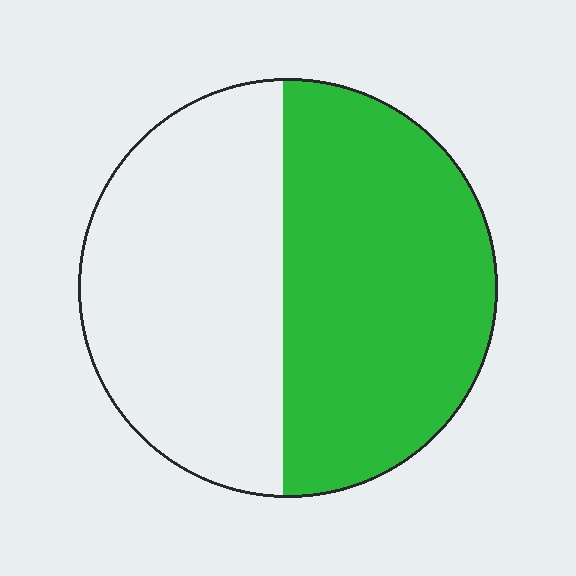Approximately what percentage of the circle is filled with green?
Approximately 50%.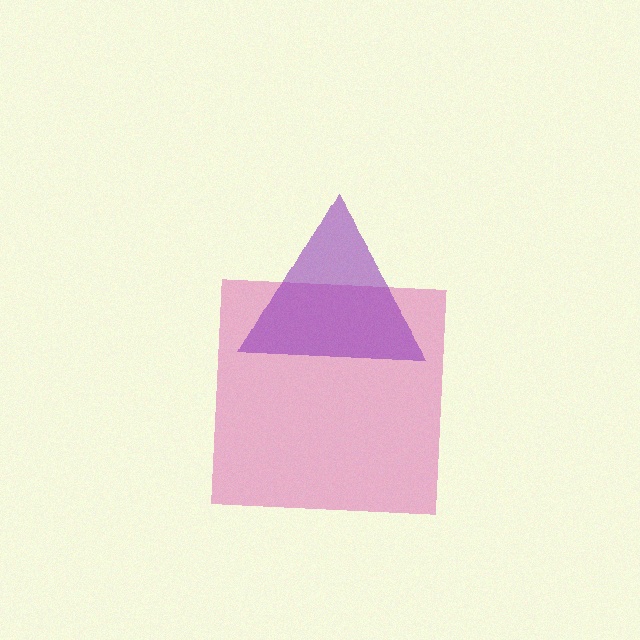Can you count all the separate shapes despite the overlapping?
Yes, there are 2 separate shapes.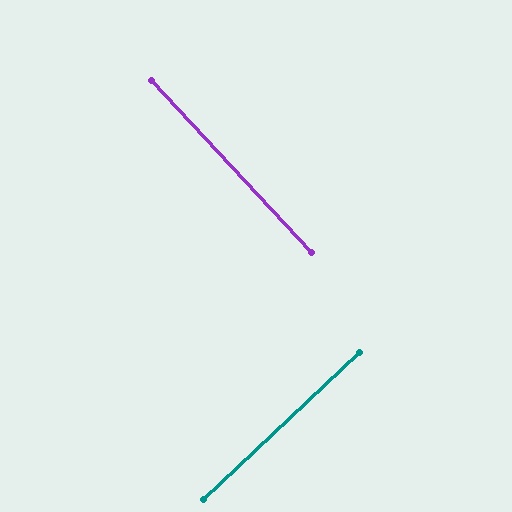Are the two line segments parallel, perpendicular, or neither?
Perpendicular — they meet at approximately 90°.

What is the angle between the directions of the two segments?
Approximately 90 degrees.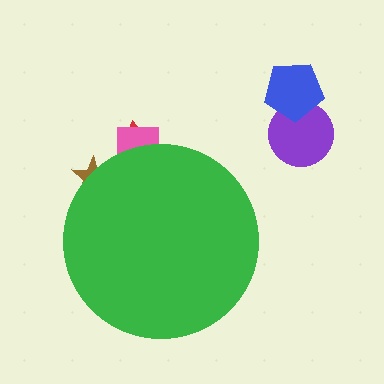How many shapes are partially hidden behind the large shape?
3 shapes are partially hidden.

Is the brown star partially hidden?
Yes, the brown star is partially hidden behind the green circle.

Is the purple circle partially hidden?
No, the purple circle is fully visible.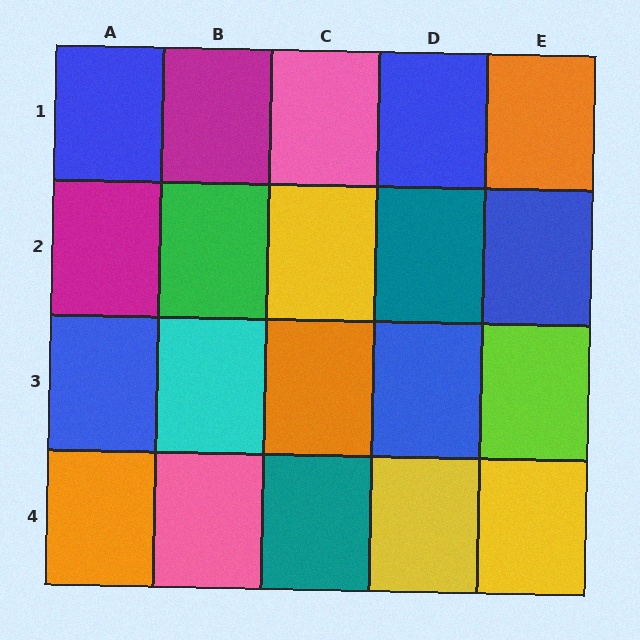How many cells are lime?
1 cell is lime.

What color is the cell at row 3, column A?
Blue.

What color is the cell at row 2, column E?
Blue.